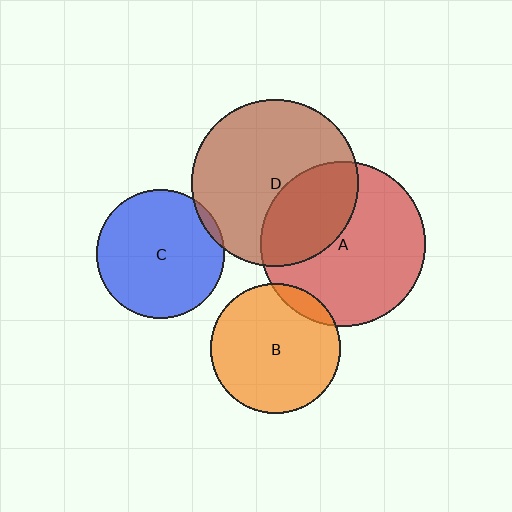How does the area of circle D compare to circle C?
Approximately 1.7 times.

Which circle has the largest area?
Circle D (brown).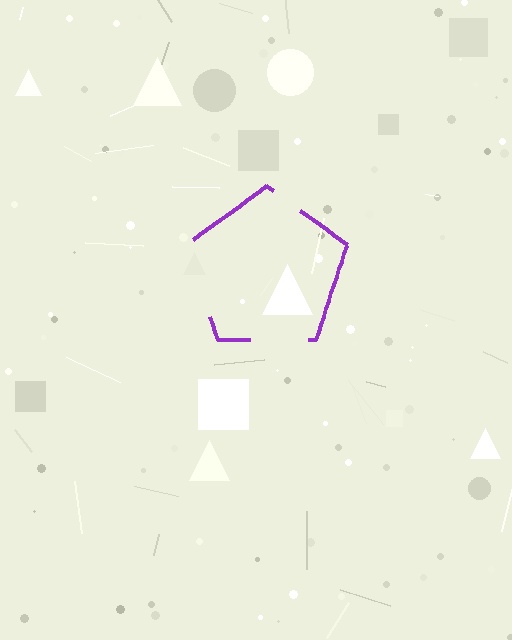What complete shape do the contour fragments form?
The contour fragments form a pentagon.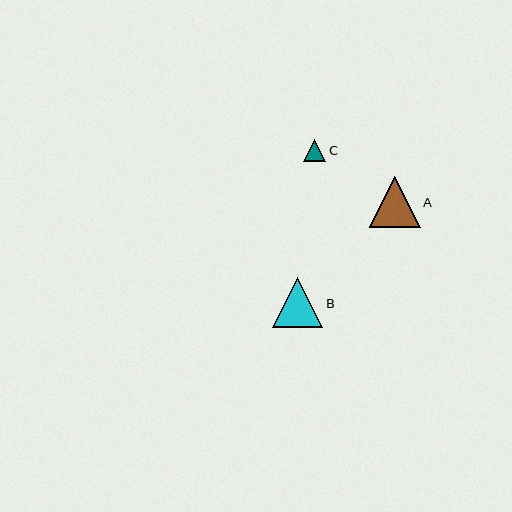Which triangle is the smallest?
Triangle C is the smallest with a size of approximately 23 pixels.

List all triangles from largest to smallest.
From largest to smallest: A, B, C.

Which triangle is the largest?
Triangle A is the largest with a size of approximately 51 pixels.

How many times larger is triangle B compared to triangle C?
Triangle B is approximately 2.2 times the size of triangle C.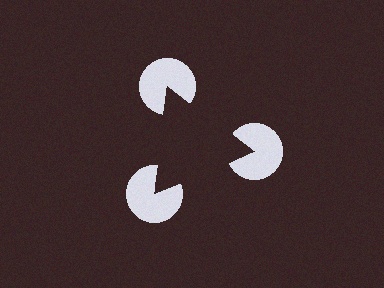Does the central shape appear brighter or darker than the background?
It typically appears slightly darker than the background, even though no actual brightness change is drawn.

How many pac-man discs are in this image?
There are 3 — one at each vertex of the illusory triangle.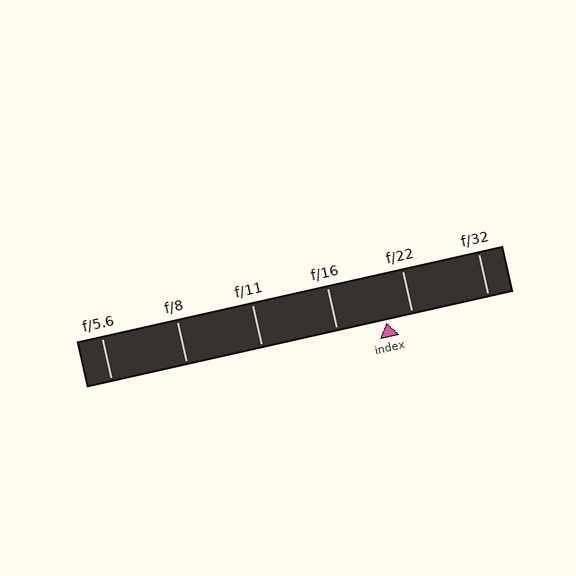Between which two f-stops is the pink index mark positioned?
The index mark is between f/16 and f/22.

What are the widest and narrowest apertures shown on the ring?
The widest aperture shown is f/5.6 and the narrowest is f/32.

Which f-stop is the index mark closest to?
The index mark is closest to f/22.